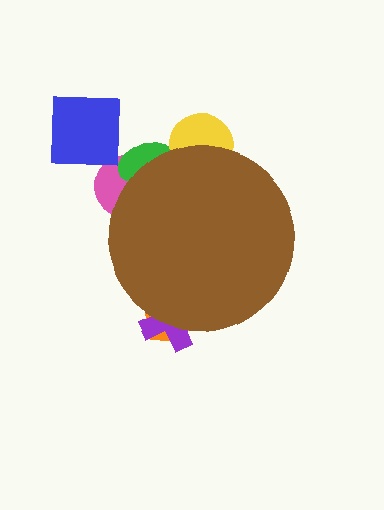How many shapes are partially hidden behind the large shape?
5 shapes are partially hidden.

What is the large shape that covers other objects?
A brown circle.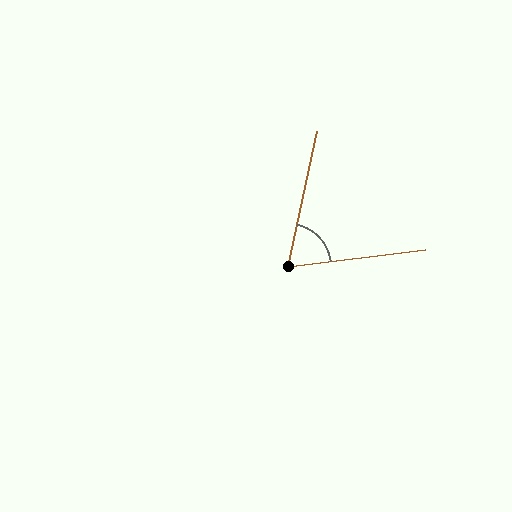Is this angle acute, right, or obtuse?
It is acute.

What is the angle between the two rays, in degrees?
Approximately 71 degrees.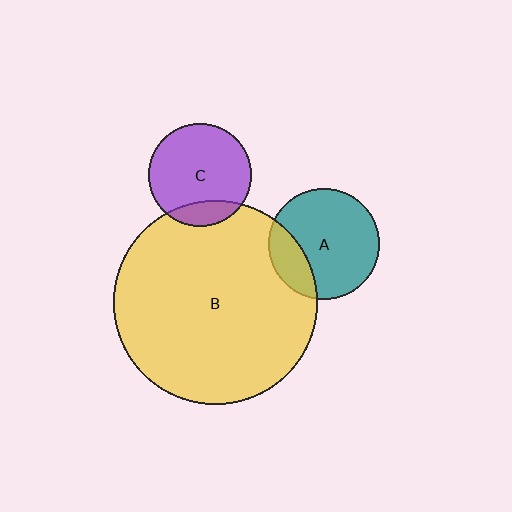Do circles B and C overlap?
Yes.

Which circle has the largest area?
Circle B (yellow).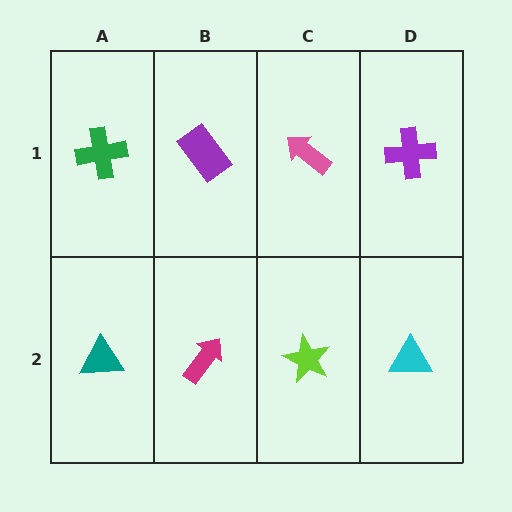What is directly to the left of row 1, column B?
A green cross.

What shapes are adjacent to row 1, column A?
A teal triangle (row 2, column A), a purple rectangle (row 1, column B).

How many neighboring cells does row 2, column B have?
3.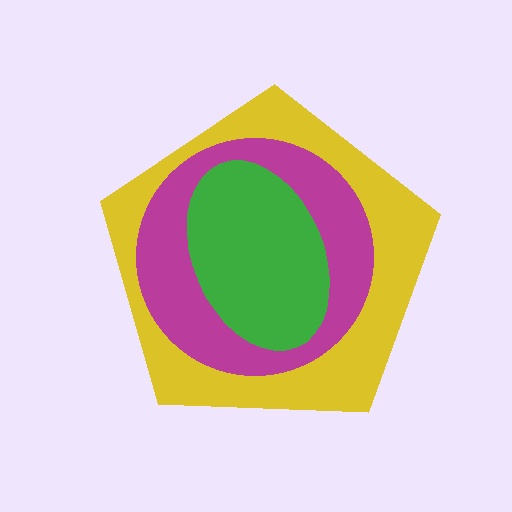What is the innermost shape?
The green ellipse.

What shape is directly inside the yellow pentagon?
The magenta circle.